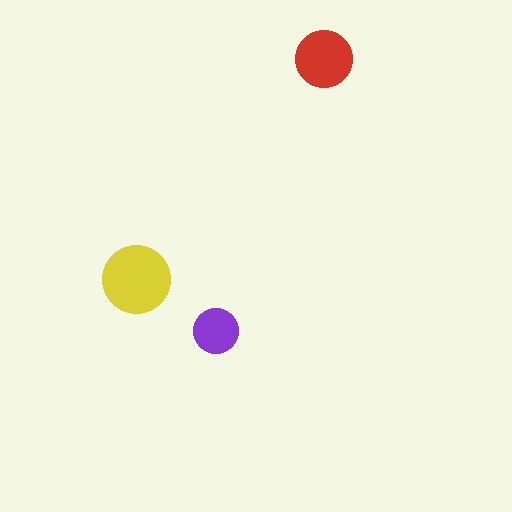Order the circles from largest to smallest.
the yellow one, the red one, the purple one.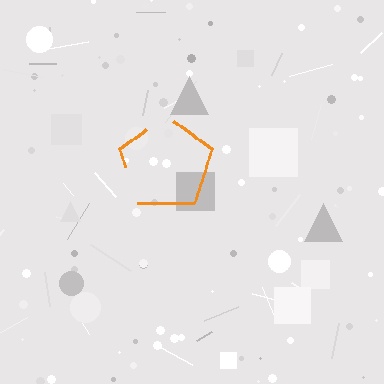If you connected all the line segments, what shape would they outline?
They would outline a pentagon.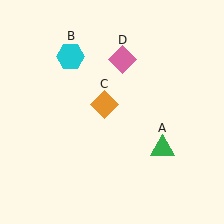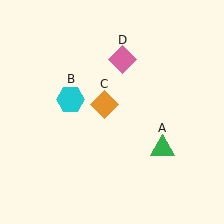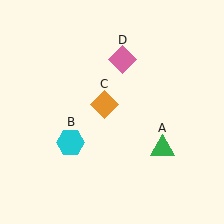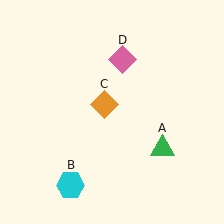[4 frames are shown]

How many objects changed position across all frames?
1 object changed position: cyan hexagon (object B).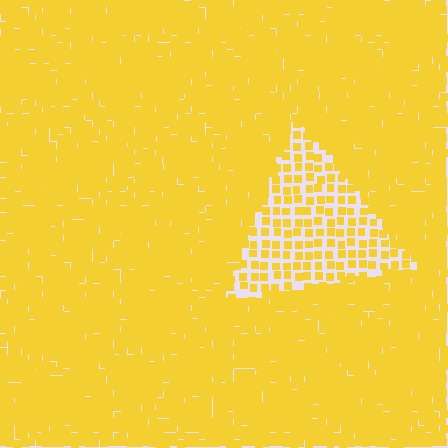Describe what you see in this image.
The image contains small yellow elements arranged at two different densities. A triangle-shaped region is visible where the elements are less densely packed than the surrounding area.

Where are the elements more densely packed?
The elements are more densely packed outside the triangle boundary.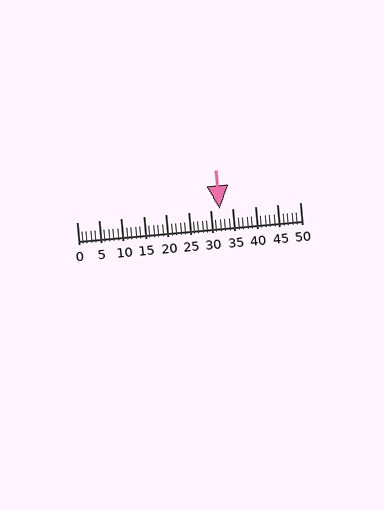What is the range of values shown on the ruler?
The ruler shows values from 0 to 50.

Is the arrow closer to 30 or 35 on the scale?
The arrow is closer to 30.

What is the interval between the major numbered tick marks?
The major tick marks are spaced 5 units apart.